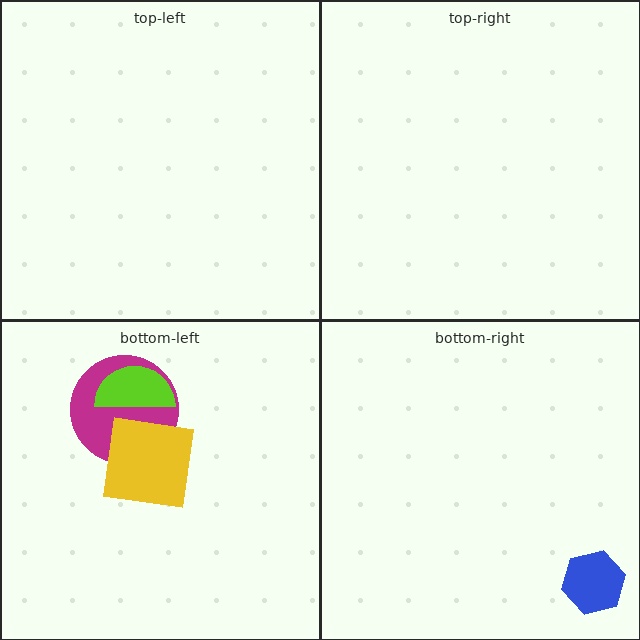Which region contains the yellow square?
The bottom-left region.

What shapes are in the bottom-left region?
The magenta circle, the yellow square, the lime semicircle.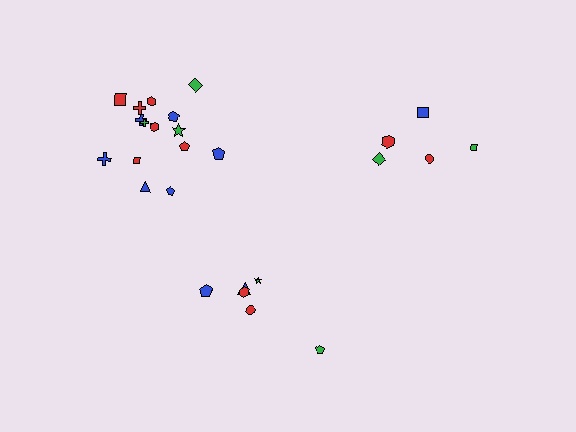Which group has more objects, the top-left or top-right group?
The top-left group.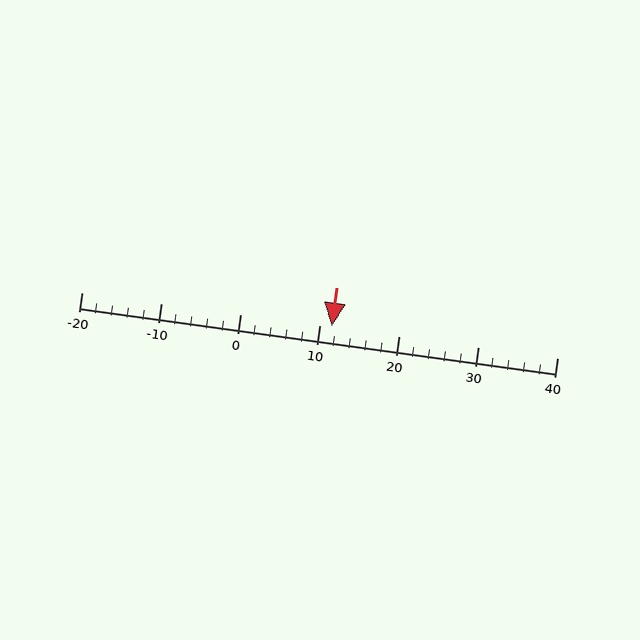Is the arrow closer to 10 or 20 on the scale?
The arrow is closer to 10.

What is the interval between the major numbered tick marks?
The major tick marks are spaced 10 units apart.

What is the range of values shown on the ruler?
The ruler shows values from -20 to 40.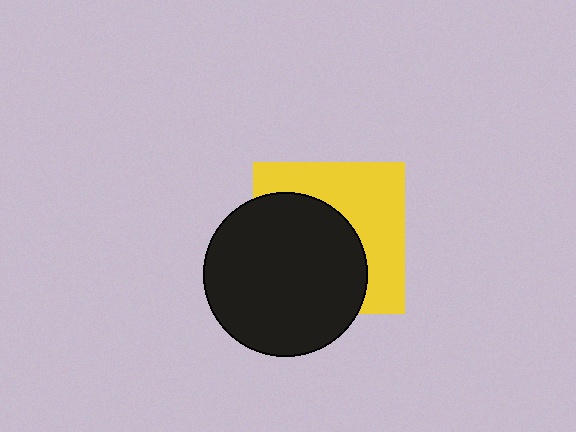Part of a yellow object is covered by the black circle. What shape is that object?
It is a square.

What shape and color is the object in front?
The object in front is a black circle.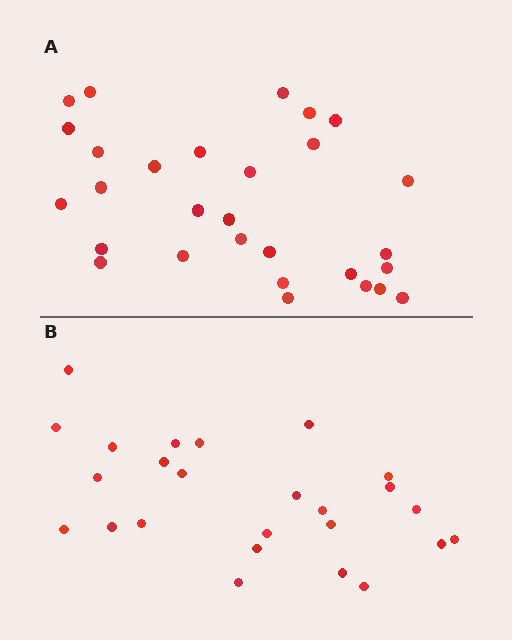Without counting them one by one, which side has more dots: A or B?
Region A (the top region) has more dots.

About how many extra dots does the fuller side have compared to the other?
Region A has about 4 more dots than region B.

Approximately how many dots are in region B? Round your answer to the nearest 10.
About 20 dots. (The exact count is 25, which rounds to 20.)